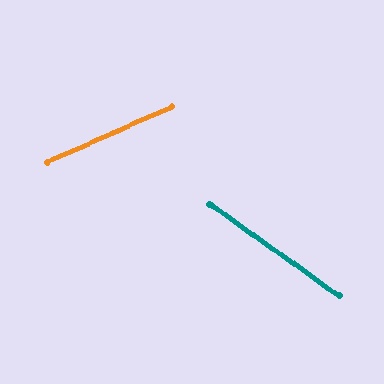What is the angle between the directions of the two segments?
Approximately 59 degrees.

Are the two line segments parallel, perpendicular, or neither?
Neither parallel nor perpendicular — they differ by about 59°.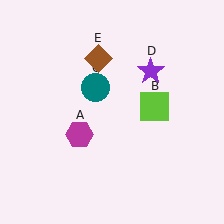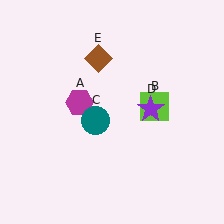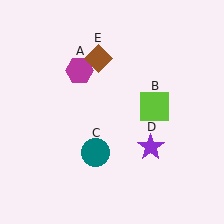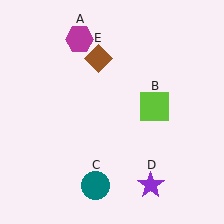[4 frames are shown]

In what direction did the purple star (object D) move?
The purple star (object D) moved down.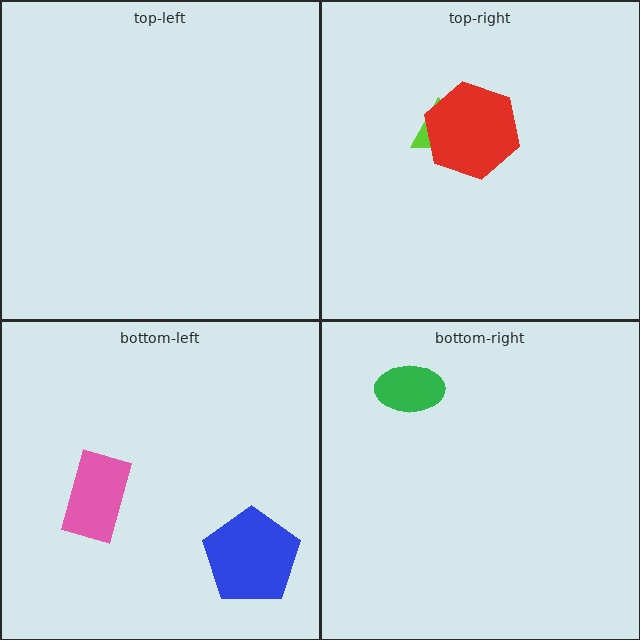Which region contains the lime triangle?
The top-right region.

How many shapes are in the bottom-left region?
2.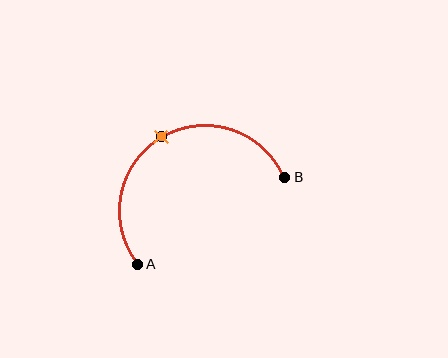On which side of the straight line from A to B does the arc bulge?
The arc bulges above the straight line connecting A and B.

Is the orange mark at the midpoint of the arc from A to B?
Yes. The orange mark lies on the arc at equal arc-length from both A and B — it is the arc midpoint.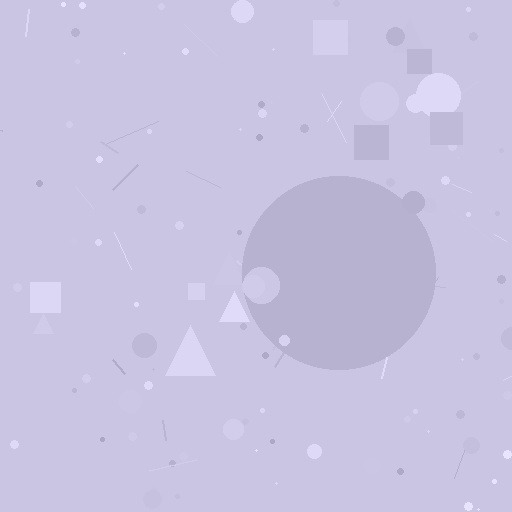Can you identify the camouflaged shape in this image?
The camouflaged shape is a circle.